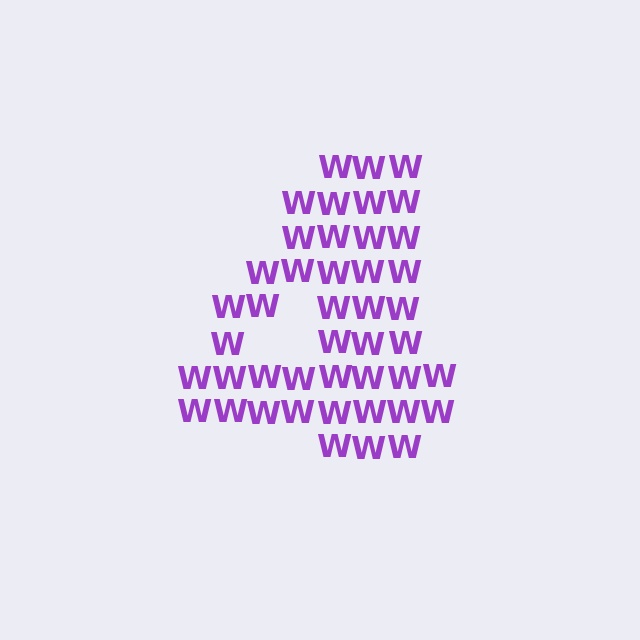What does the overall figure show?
The overall figure shows the digit 4.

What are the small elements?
The small elements are letter W's.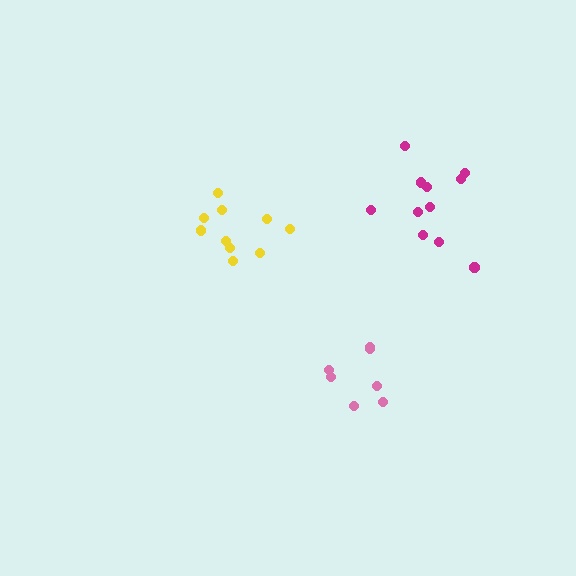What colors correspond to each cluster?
The clusters are colored: yellow, magenta, pink.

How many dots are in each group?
Group 1: 10 dots, Group 2: 11 dots, Group 3: 7 dots (28 total).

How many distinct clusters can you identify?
There are 3 distinct clusters.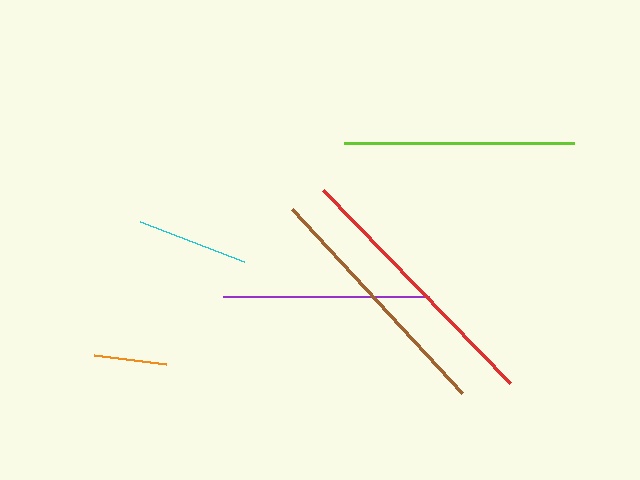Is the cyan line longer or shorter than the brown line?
The brown line is longer than the cyan line.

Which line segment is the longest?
The red line is the longest at approximately 269 pixels.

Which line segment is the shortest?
The orange line is the shortest at approximately 72 pixels.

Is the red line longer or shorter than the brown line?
The red line is longer than the brown line.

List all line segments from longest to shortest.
From longest to shortest: red, brown, lime, purple, cyan, orange.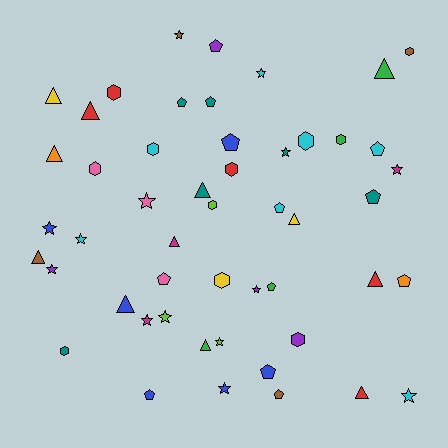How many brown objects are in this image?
There are 4 brown objects.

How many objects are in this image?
There are 50 objects.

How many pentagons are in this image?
There are 13 pentagons.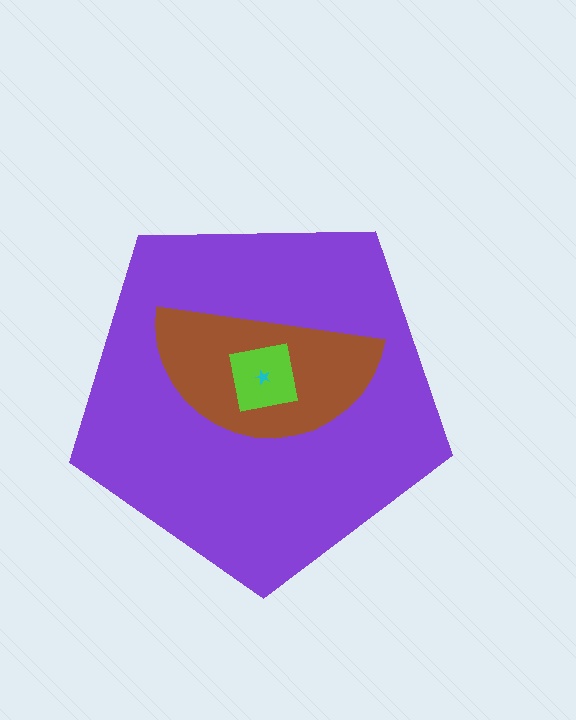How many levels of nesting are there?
4.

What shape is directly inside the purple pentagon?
The brown semicircle.